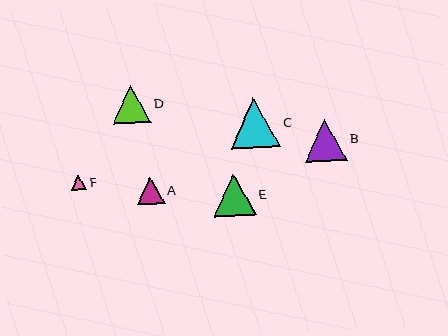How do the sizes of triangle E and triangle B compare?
Triangle E and triangle B are approximately the same size.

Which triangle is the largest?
Triangle C is the largest with a size of approximately 50 pixels.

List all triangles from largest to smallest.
From largest to smallest: C, E, B, D, A, F.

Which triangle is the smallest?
Triangle F is the smallest with a size of approximately 15 pixels.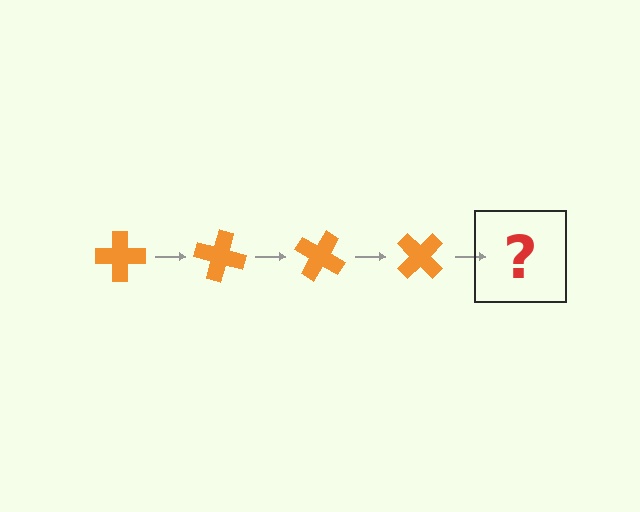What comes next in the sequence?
The next element should be an orange cross rotated 60 degrees.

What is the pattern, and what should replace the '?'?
The pattern is that the cross rotates 15 degrees each step. The '?' should be an orange cross rotated 60 degrees.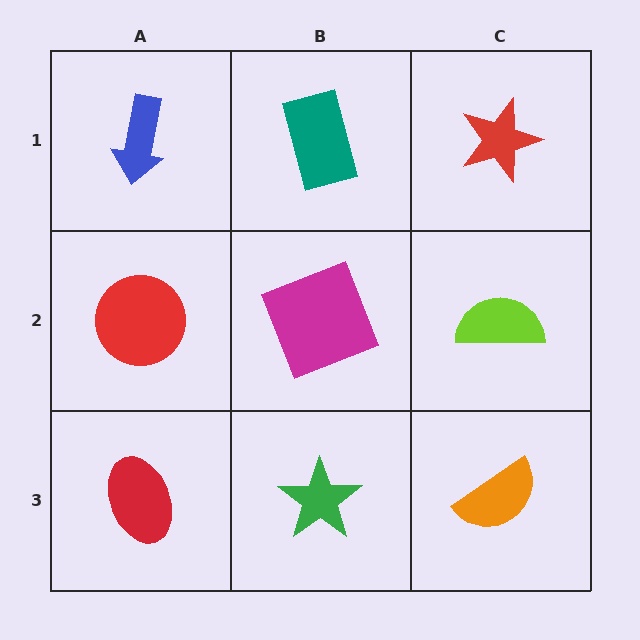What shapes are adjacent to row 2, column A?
A blue arrow (row 1, column A), a red ellipse (row 3, column A), a magenta square (row 2, column B).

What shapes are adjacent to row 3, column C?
A lime semicircle (row 2, column C), a green star (row 3, column B).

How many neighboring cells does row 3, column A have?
2.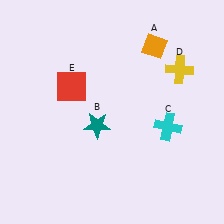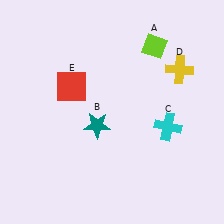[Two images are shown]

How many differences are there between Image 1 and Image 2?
There is 1 difference between the two images.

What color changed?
The diamond (A) changed from orange in Image 1 to lime in Image 2.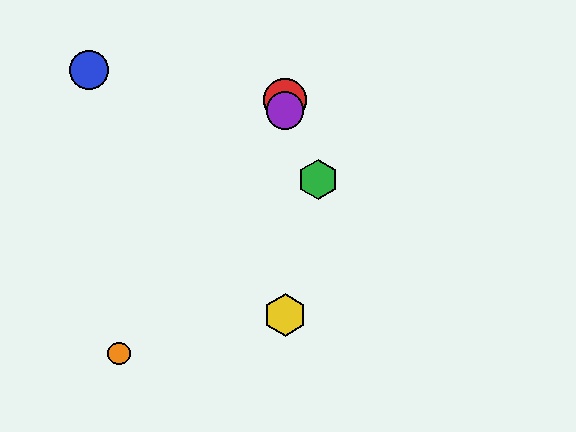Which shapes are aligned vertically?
The red circle, the yellow hexagon, the purple circle are aligned vertically.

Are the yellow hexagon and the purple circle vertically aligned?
Yes, both are at x≈285.